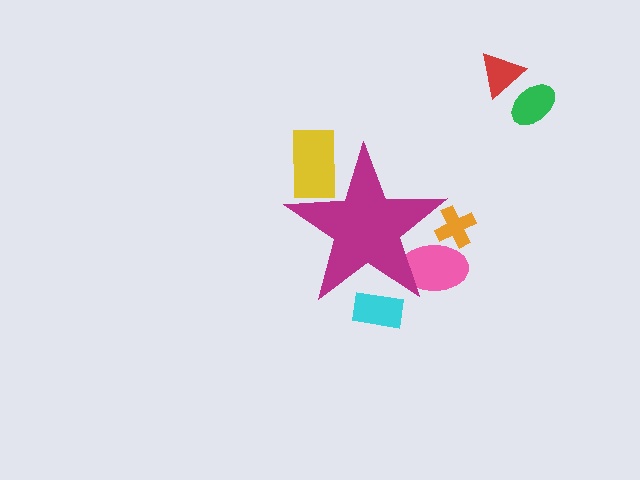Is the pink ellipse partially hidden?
Yes, the pink ellipse is partially hidden behind the magenta star.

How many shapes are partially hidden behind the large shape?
4 shapes are partially hidden.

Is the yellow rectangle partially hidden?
Yes, the yellow rectangle is partially hidden behind the magenta star.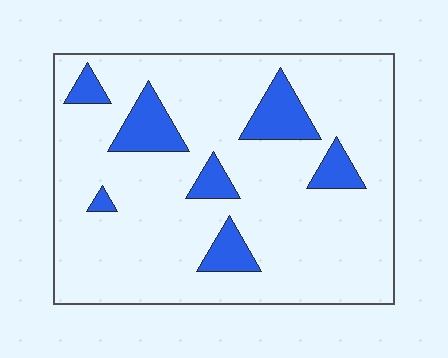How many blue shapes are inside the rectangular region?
7.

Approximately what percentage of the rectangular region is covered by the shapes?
Approximately 15%.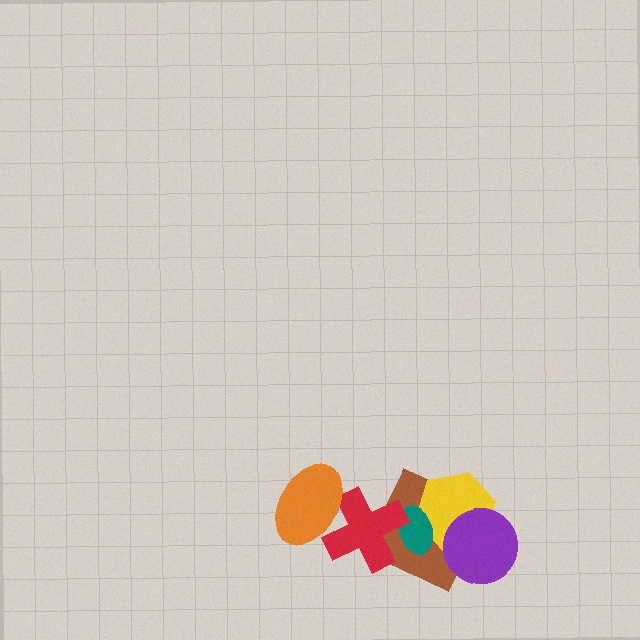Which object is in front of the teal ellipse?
The red cross is in front of the teal ellipse.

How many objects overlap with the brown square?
4 objects overlap with the brown square.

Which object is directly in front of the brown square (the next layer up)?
The yellow hexagon is directly in front of the brown square.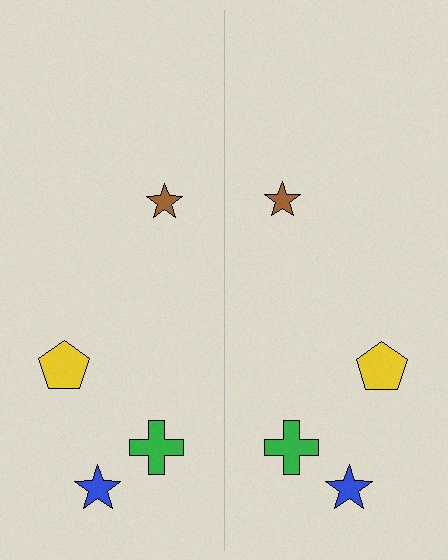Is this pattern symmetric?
Yes, this pattern has bilateral (reflection) symmetry.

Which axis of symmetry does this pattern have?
The pattern has a vertical axis of symmetry running through the center of the image.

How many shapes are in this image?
There are 8 shapes in this image.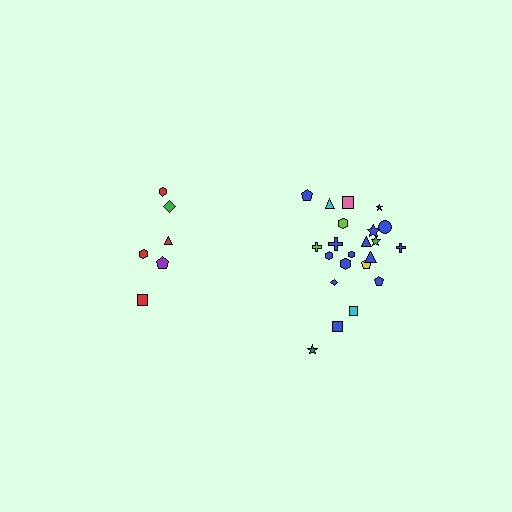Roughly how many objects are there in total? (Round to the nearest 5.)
Roughly 30 objects in total.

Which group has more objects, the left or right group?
The right group.